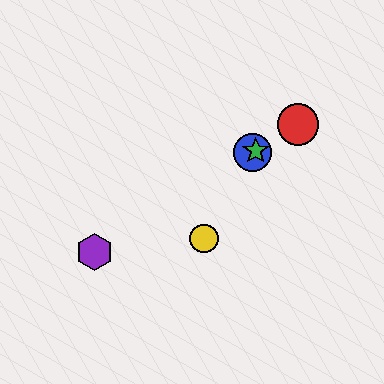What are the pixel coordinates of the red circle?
The red circle is at (298, 124).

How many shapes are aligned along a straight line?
4 shapes (the red circle, the blue circle, the green star, the purple hexagon) are aligned along a straight line.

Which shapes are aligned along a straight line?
The red circle, the blue circle, the green star, the purple hexagon are aligned along a straight line.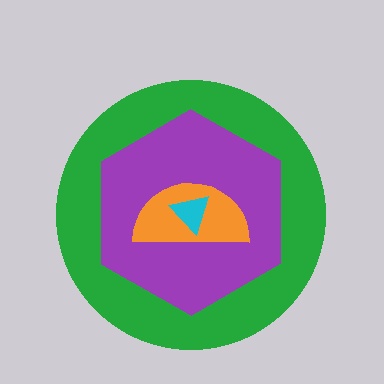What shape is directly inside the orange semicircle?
The cyan triangle.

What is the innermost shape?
The cyan triangle.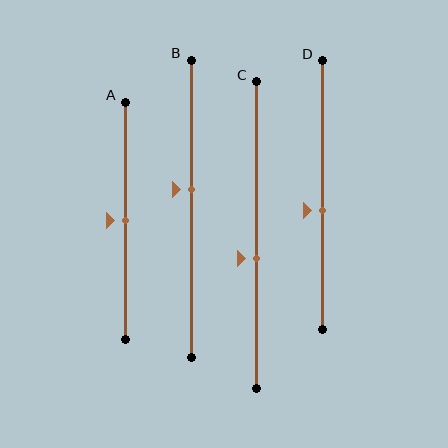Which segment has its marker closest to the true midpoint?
Segment A has its marker closest to the true midpoint.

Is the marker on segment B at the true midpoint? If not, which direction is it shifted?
No, the marker on segment B is shifted upward by about 6% of the segment length.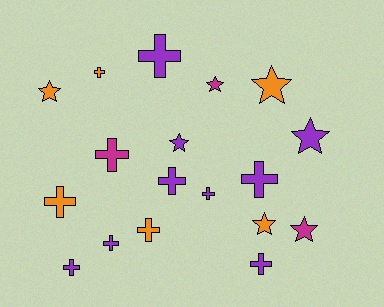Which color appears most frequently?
Purple, with 9 objects.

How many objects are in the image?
There are 18 objects.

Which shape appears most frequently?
Cross, with 11 objects.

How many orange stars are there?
There are 3 orange stars.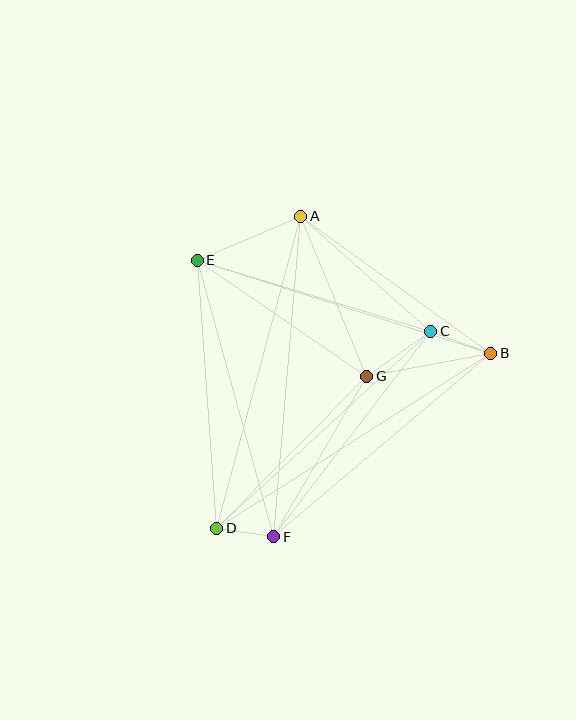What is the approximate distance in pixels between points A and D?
The distance between A and D is approximately 323 pixels.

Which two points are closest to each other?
Points D and F are closest to each other.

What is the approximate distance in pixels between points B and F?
The distance between B and F is approximately 284 pixels.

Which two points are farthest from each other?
Points B and D are farthest from each other.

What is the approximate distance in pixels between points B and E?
The distance between B and E is approximately 308 pixels.